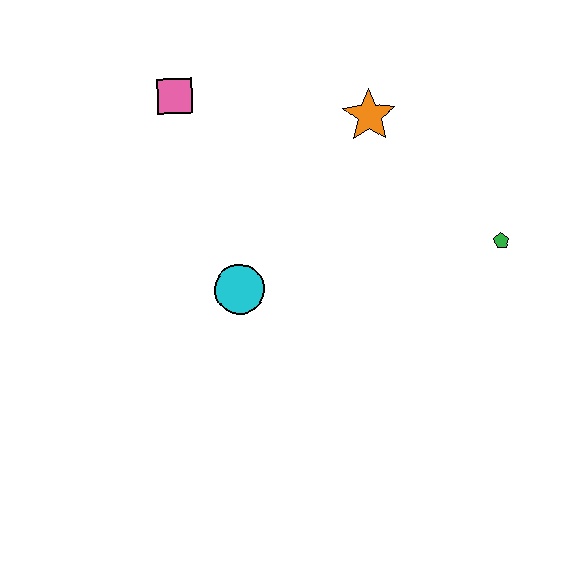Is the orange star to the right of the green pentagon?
No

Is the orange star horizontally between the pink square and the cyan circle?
No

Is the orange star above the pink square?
No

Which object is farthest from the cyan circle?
The green pentagon is farthest from the cyan circle.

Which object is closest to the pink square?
The orange star is closest to the pink square.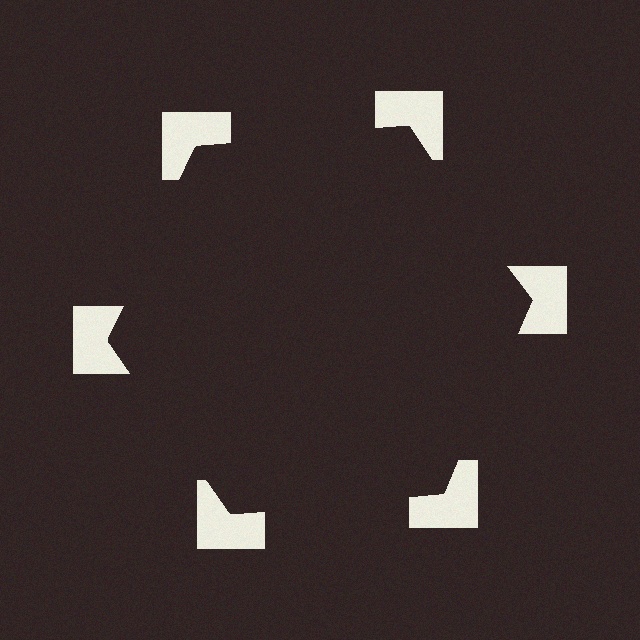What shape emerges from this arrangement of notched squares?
An illusory hexagon — its edges are inferred from the aligned wedge cuts in the notched squares, not physically drawn.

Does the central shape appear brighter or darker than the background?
It typically appears slightly darker than the background, even though no actual brightness change is drawn.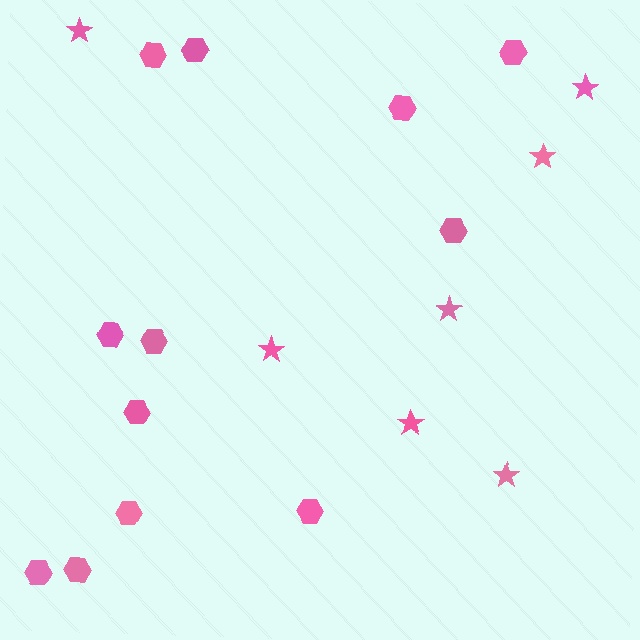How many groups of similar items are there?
There are 2 groups: one group of stars (7) and one group of hexagons (12).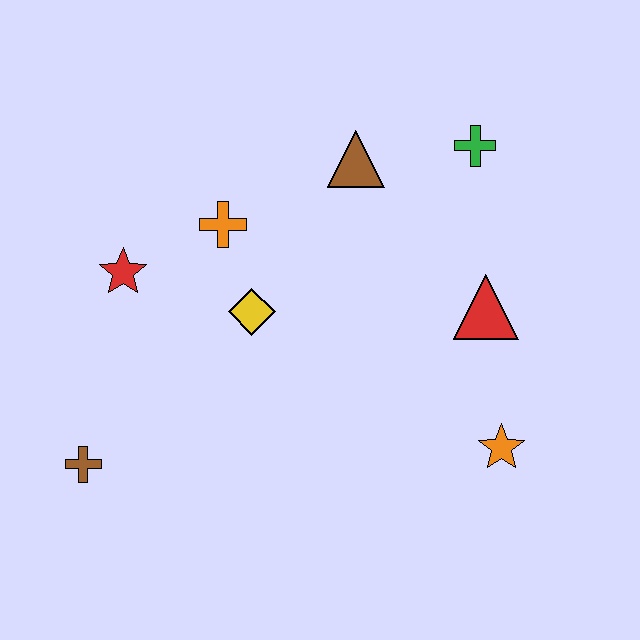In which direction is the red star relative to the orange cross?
The red star is to the left of the orange cross.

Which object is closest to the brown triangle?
The green cross is closest to the brown triangle.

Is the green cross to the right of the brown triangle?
Yes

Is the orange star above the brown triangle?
No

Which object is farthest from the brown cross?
The green cross is farthest from the brown cross.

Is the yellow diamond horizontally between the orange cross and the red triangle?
Yes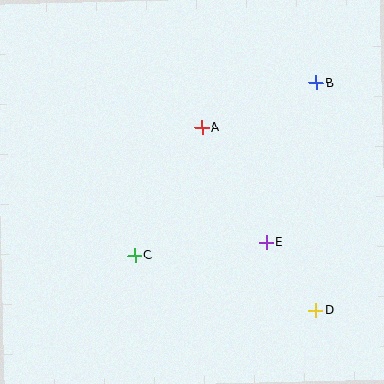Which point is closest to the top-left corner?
Point A is closest to the top-left corner.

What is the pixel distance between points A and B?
The distance between A and B is 123 pixels.